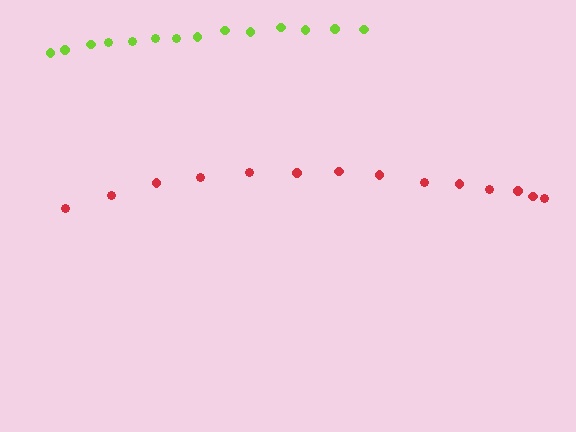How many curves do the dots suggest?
There are 2 distinct paths.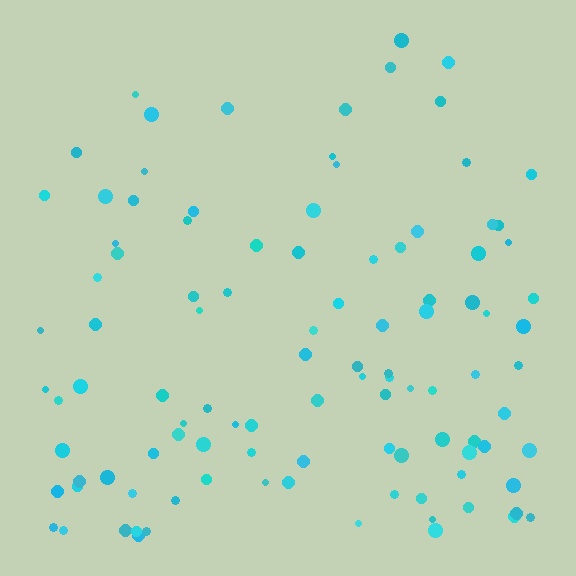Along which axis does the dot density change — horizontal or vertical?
Vertical.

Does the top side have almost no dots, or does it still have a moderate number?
Still a moderate number, just noticeably fewer than the bottom.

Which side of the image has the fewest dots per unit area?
The top.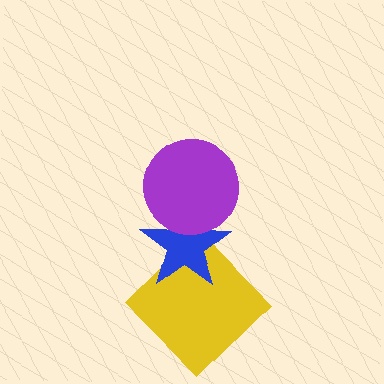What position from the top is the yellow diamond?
The yellow diamond is 3rd from the top.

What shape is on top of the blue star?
The purple circle is on top of the blue star.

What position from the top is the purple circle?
The purple circle is 1st from the top.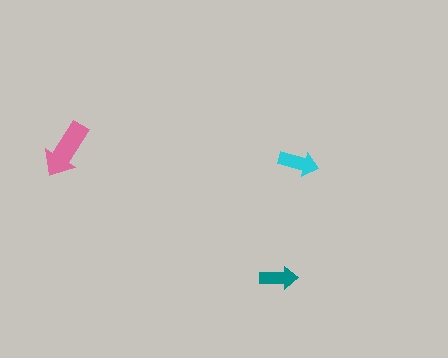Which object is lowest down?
The teal arrow is bottommost.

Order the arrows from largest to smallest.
the pink one, the cyan one, the teal one.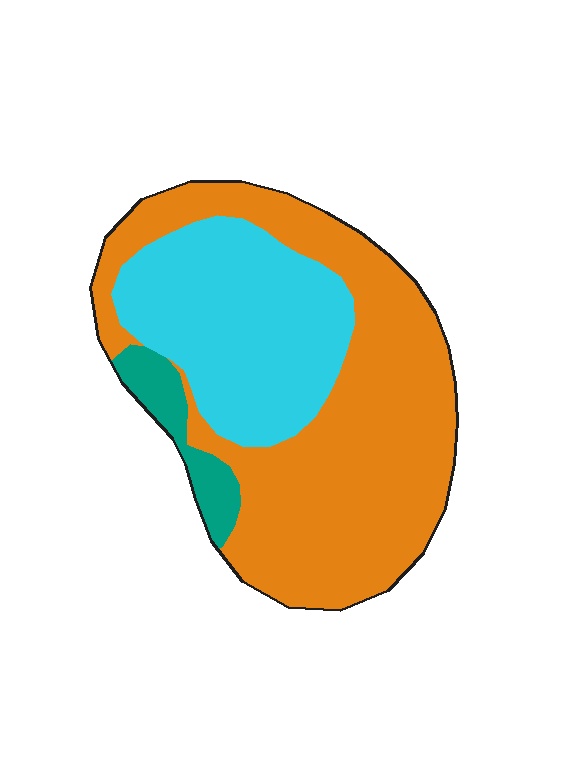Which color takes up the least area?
Teal, at roughly 5%.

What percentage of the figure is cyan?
Cyan covers around 35% of the figure.